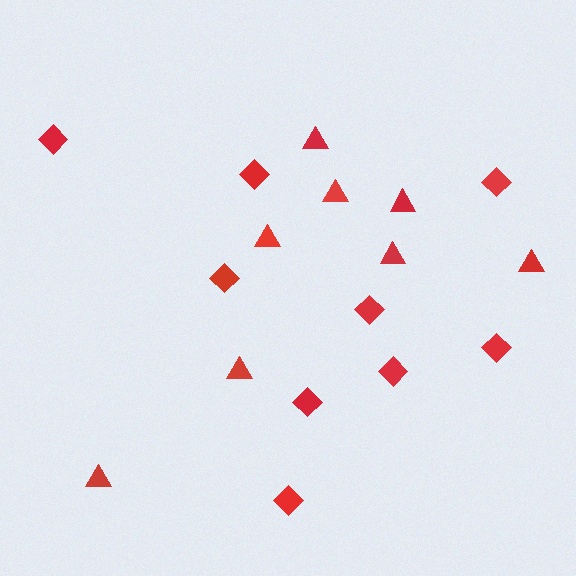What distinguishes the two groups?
There are 2 groups: one group of diamonds (9) and one group of triangles (8).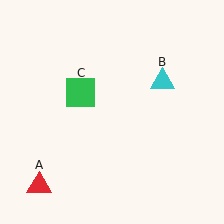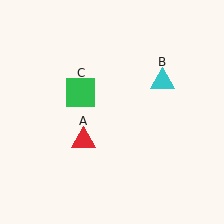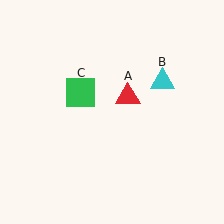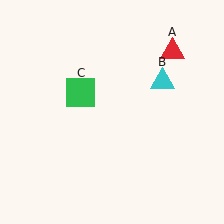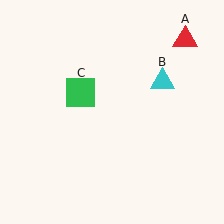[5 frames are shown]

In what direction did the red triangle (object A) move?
The red triangle (object A) moved up and to the right.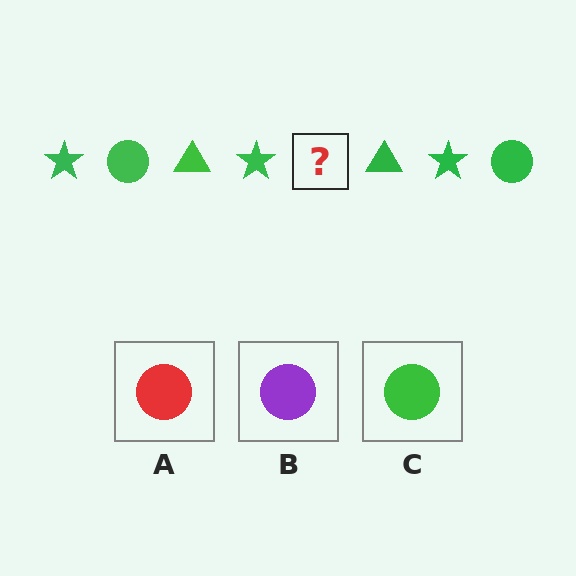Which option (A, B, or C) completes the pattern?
C.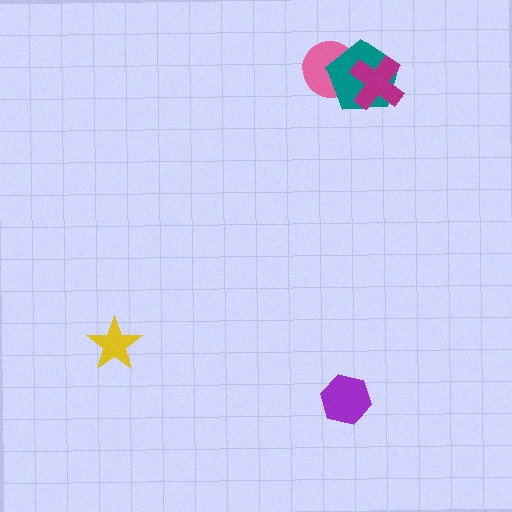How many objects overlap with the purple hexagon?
0 objects overlap with the purple hexagon.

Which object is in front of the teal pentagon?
The magenta cross is in front of the teal pentagon.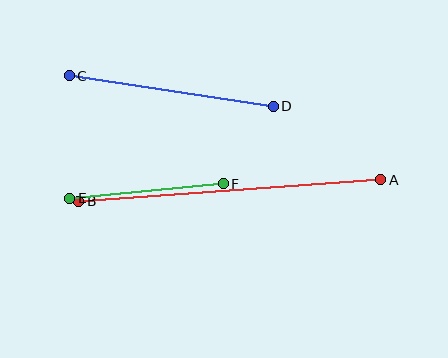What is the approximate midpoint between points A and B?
The midpoint is at approximately (230, 191) pixels.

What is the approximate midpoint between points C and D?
The midpoint is at approximately (171, 91) pixels.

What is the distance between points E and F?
The distance is approximately 155 pixels.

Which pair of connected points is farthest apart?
Points A and B are farthest apart.